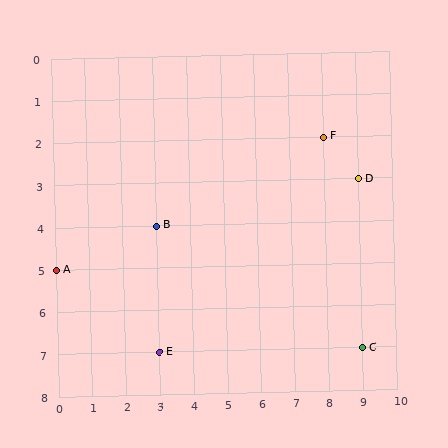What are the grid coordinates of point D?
Point D is at grid coordinates (9, 3).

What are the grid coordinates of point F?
Point F is at grid coordinates (8, 2).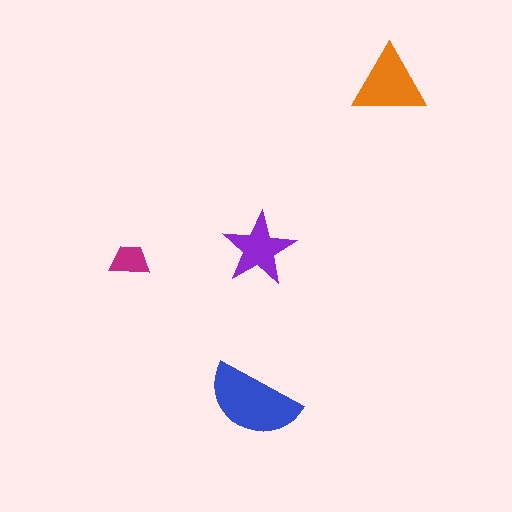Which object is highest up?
The orange triangle is topmost.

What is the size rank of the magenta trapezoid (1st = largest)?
4th.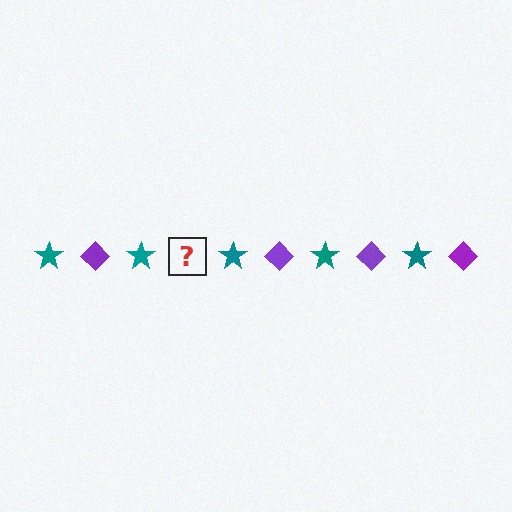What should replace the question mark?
The question mark should be replaced with a purple diamond.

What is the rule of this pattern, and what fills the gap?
The rule is that the pattern alternates between teal star and purple diamond. The gap should be filled with a purple diamond.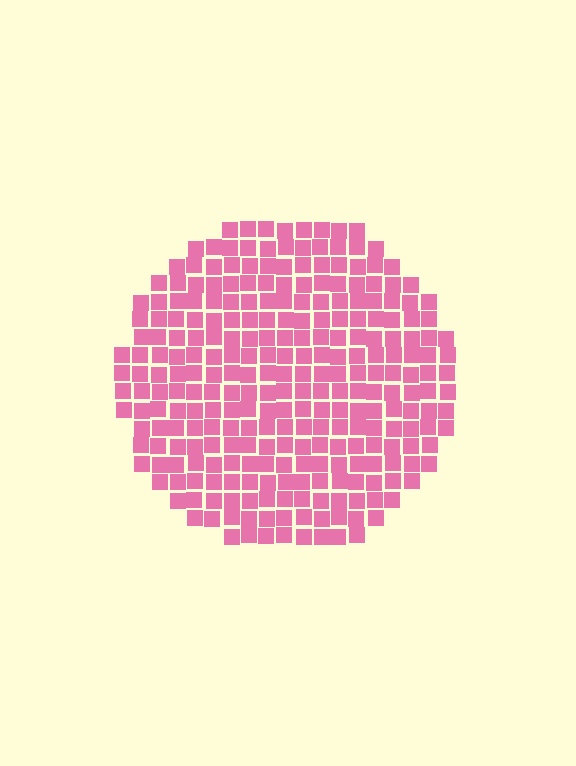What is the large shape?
The large shape is a circle.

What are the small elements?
The small elements are squares.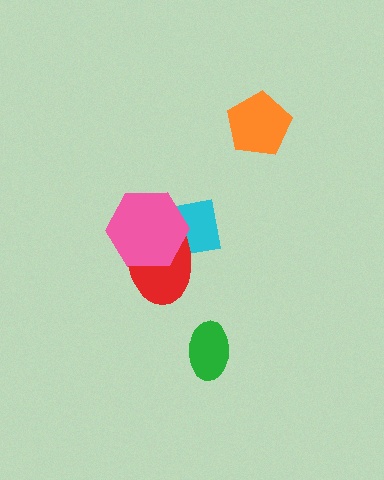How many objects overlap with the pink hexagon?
2 objects overlap with the pink hexagon.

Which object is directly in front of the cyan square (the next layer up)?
The red ellipse is directly in front of the cyan square.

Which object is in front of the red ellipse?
The pink hexagon is in front of the red ellipse.